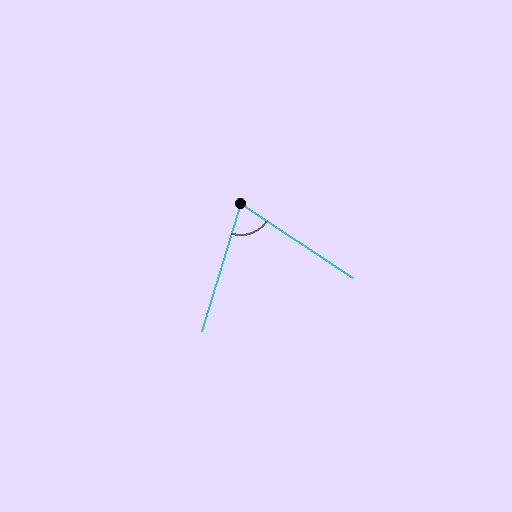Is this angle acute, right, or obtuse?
It is acute.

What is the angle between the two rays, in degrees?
Approximately 74 degrees.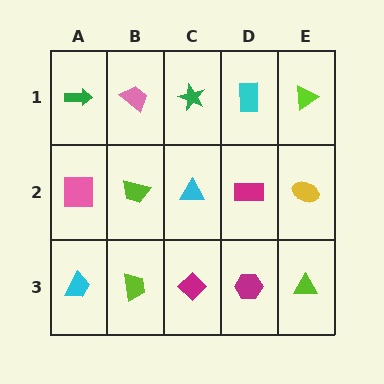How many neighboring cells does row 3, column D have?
3.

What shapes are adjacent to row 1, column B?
A lime trapezoid (row 2, column B), a green arrow (row 1, column A), a green star (row 1, column C).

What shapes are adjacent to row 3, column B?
A lime trapezoid (row 2, column B), a cyan trapezoid (row 3, column A), a magenta diamond (row 3, column C).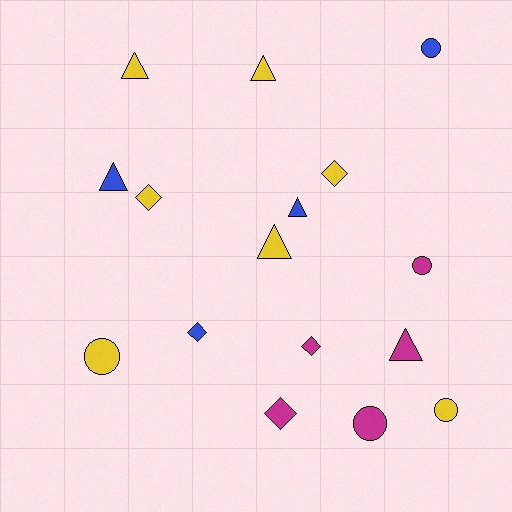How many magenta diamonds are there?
There are 2 magenta diamonds.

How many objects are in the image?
There are 16 objects.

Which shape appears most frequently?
Triangle, with 6 objects.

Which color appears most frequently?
Yellow, with 7 objects.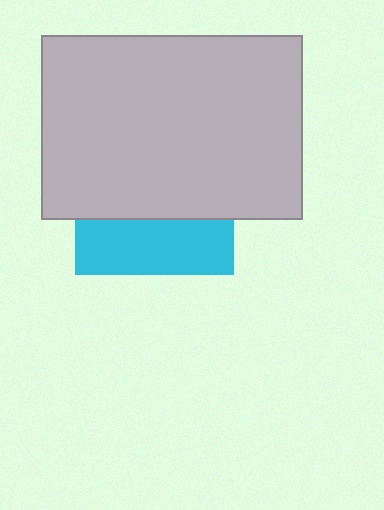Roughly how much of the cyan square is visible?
A small part of it is visible (roughly 35%).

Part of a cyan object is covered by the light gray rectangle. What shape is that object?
It is a square.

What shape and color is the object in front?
The object in front is a light gray rectangle.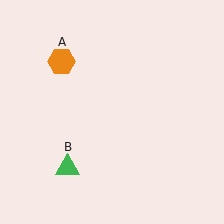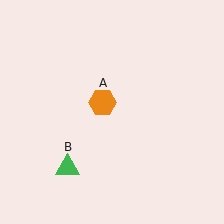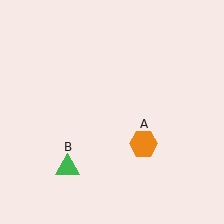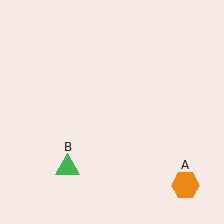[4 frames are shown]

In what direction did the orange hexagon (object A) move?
The orange hexagon (object A) moved down and to the right.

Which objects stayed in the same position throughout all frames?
Green triangle (object B) remained stationary.